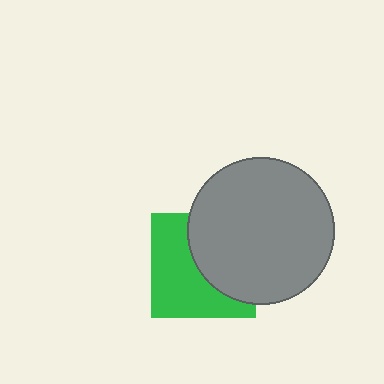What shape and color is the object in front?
The object in front is a gray circle.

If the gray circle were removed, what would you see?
You would see the complete green square.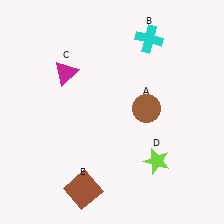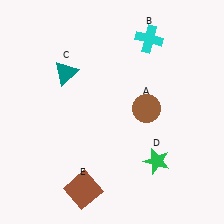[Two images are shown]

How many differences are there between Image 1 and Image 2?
There are 2 differences between the two images.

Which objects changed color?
C changed from magenta to teal. D changed from lime to green.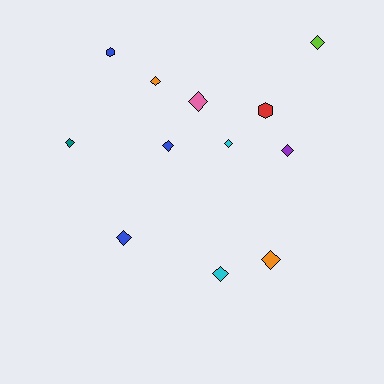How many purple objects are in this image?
There is 1 purple object.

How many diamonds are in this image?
There are 10 diamonds.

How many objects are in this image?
There are 12 objects.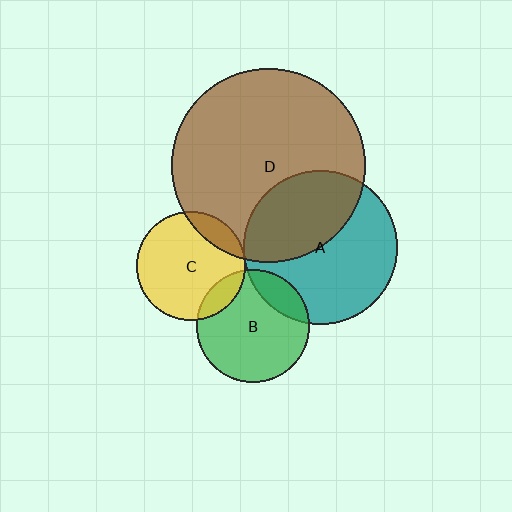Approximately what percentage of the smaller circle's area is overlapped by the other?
Approximately 40%.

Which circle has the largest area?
Circle D (brown).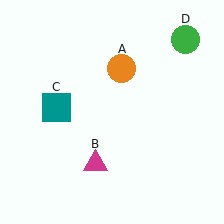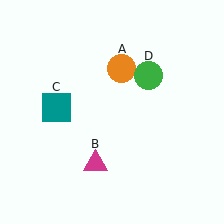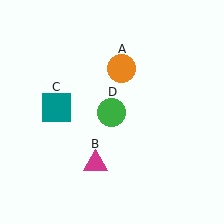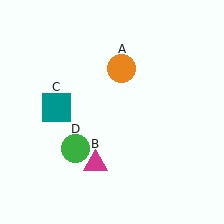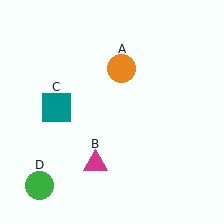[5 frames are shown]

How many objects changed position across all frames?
1 object changed position: green circle (object D).